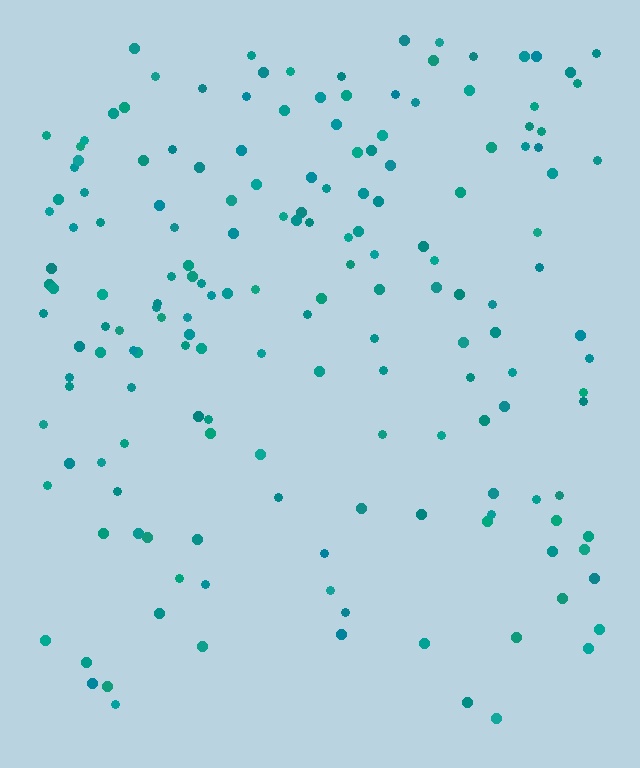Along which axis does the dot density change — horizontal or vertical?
Vertical.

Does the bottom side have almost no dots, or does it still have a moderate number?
Still a moderate number, just noticeably fewer than the top.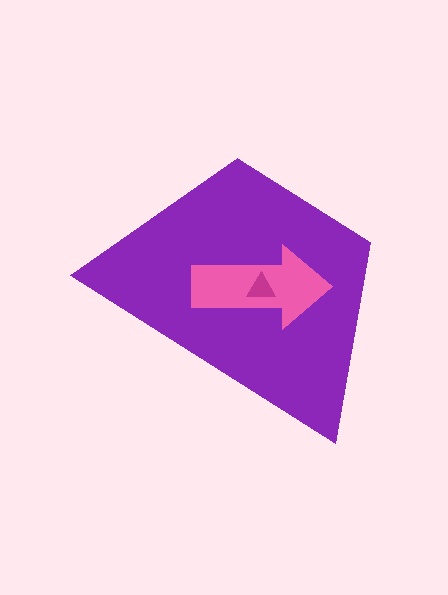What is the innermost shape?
The magenta triangle.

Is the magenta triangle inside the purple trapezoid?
Yes.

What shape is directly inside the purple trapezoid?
The pink arrow.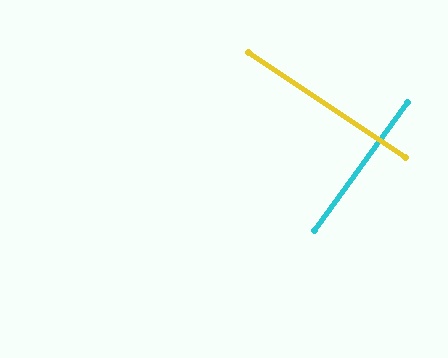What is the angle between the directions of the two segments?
Approximately 88 degrees.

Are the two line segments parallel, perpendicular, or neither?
Perpendicular — they meet at approximately 88°.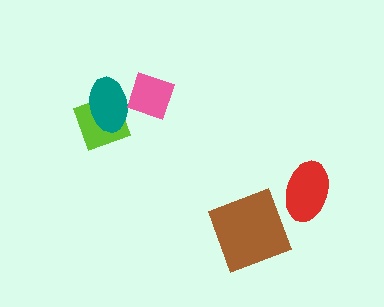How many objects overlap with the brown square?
0 objects overlap with the brown square.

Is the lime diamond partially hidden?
Yes, it is partially covered by another shape.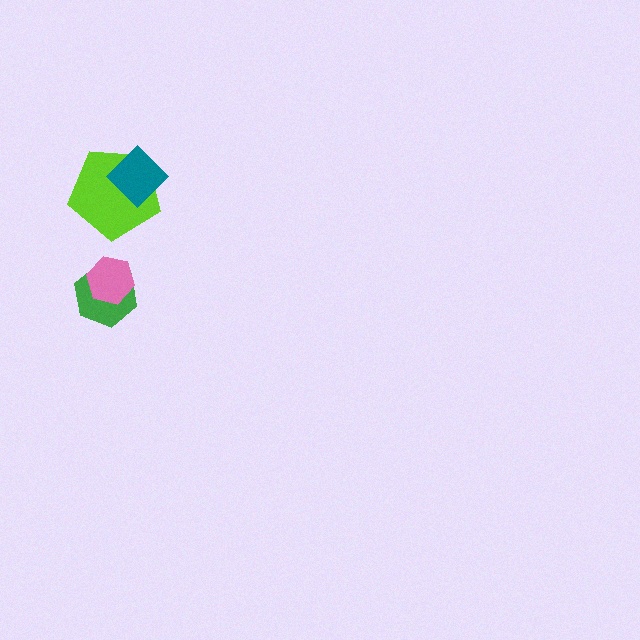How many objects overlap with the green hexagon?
1 object overlaps with the green hexagon.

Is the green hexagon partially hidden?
Yes, it is partially covered by another shape.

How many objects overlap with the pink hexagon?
1 object overlaps with the pink hexagon.